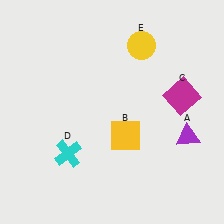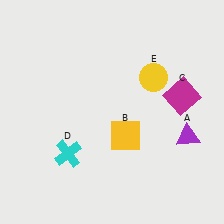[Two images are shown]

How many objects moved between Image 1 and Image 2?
1 object moved between the two images.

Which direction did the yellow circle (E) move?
The yellow circle (E) moved down.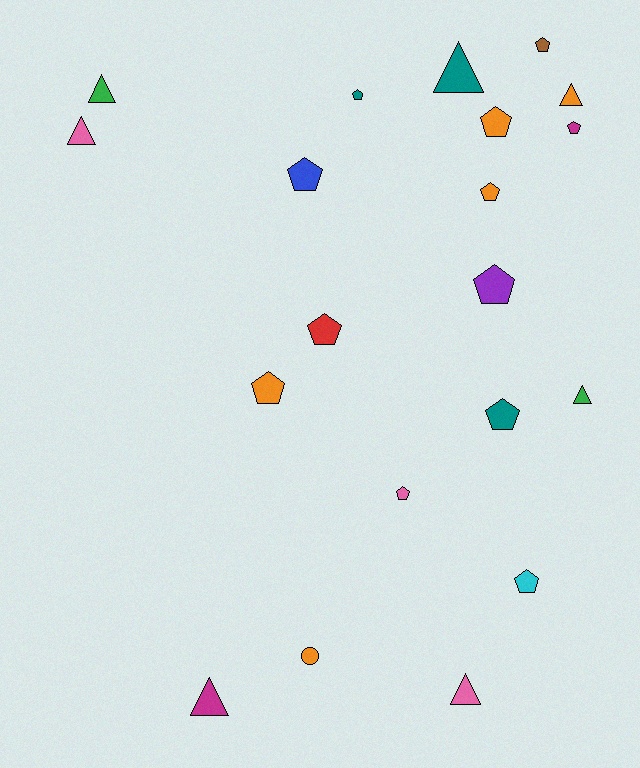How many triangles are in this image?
There are 7 triangles.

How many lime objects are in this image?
There are no lime objects.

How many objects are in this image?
There are 20 objects.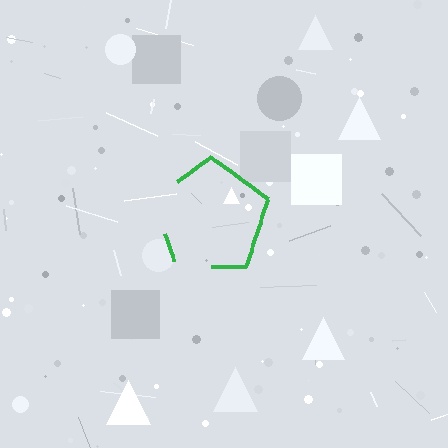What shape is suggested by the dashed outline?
The dashed outline suggests a pentagon.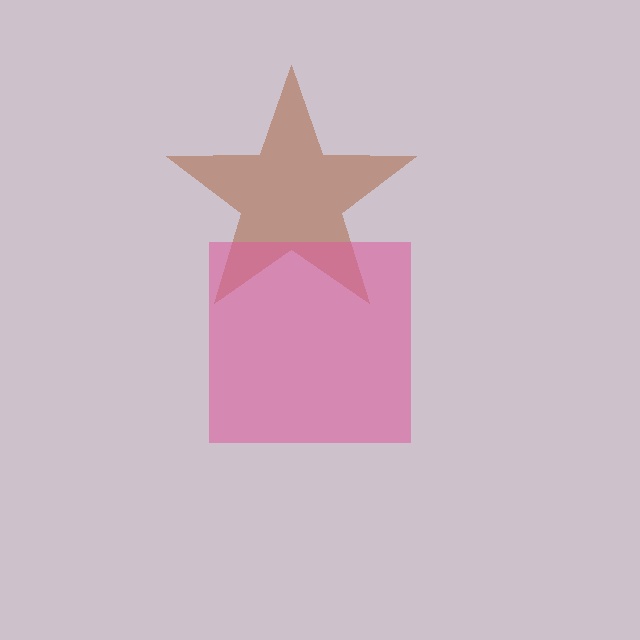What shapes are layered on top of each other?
The layered shapes are: a brown star, a pink square.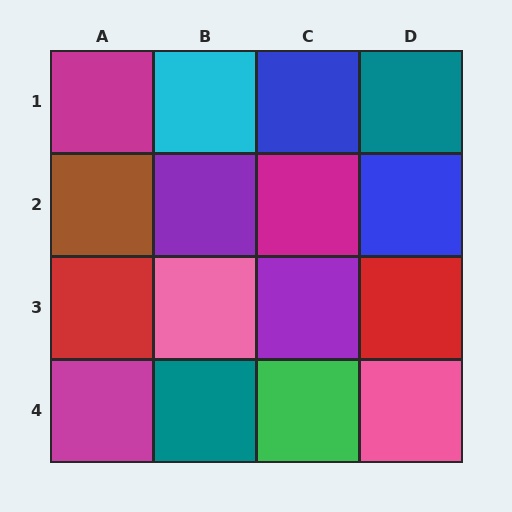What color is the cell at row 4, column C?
Green.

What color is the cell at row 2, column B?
Purple.